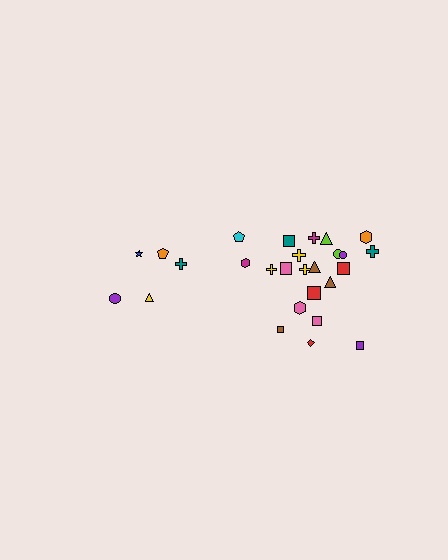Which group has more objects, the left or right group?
The right group.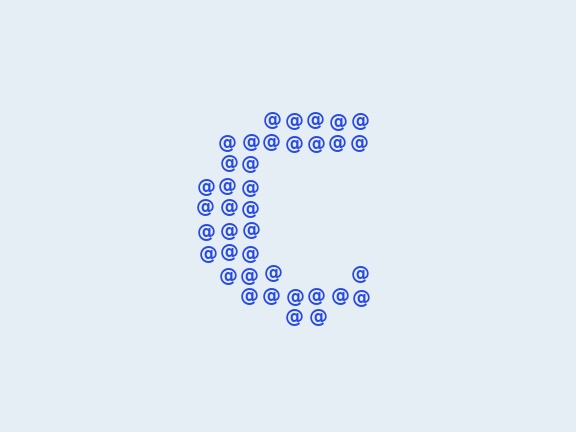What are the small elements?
The small elements are at signs.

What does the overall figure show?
The overall figure shows the letter C.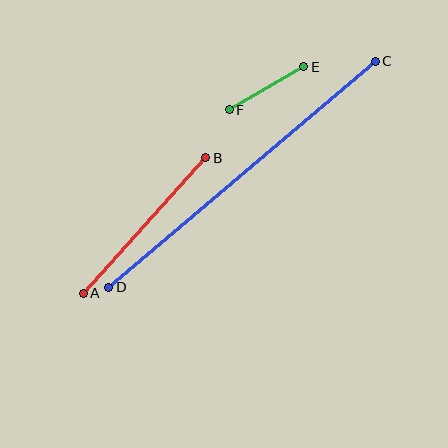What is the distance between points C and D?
The distance is approximately 350 pixels.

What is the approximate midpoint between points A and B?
The midpoint is at approximately (145, 225) pixels.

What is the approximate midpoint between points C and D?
The midpoint is at approximately (242, 174) pixels.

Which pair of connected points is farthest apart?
Points C and D are farthest apart.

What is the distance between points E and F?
The distance is approximately 86 pixels.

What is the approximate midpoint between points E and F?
The midpoint is at approximately (266, 88) pixels.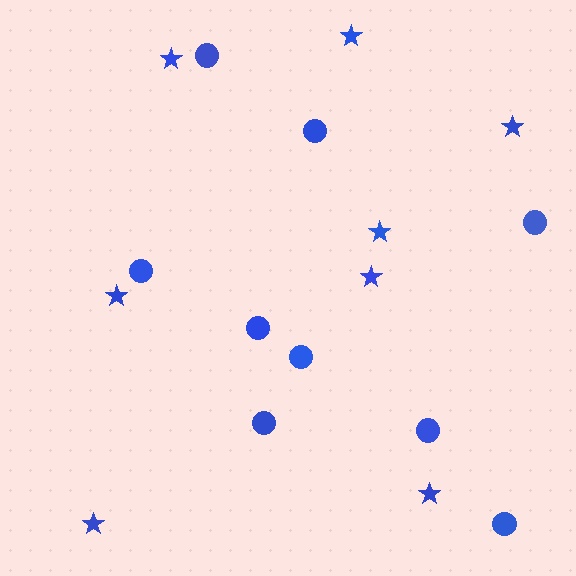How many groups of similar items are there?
There are 2 groups: one group of stars (8) and one group of circles (9).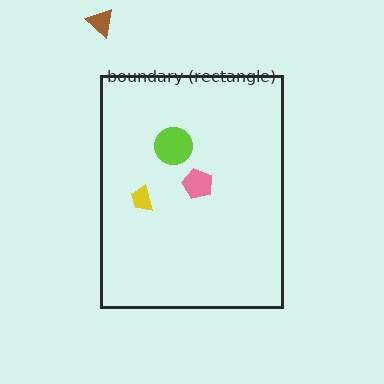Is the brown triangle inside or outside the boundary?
Outside.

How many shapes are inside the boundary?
3 inside, 1 outside.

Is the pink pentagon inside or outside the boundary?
Inside.